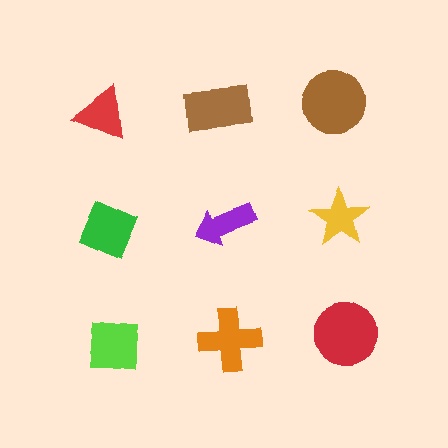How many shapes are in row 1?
3 shapes.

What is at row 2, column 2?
A purple arrow.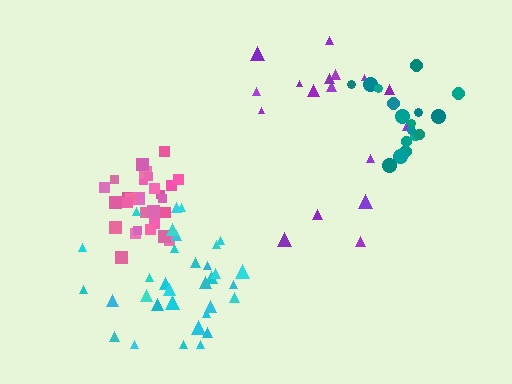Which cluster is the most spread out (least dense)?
Purple.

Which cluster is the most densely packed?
Pink.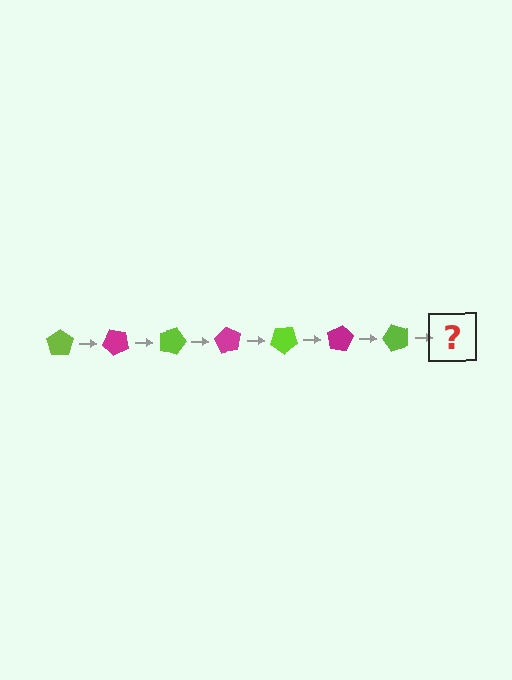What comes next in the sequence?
The next element should be a magenta pentagon, rotated 315 degrees from the start.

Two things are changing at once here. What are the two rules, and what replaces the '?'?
The two rules are that it rotates 45 degrees each step and the color cycles through lime and magenta. The '?' should be a magenta pentagon, rotated 315 degrees from the start.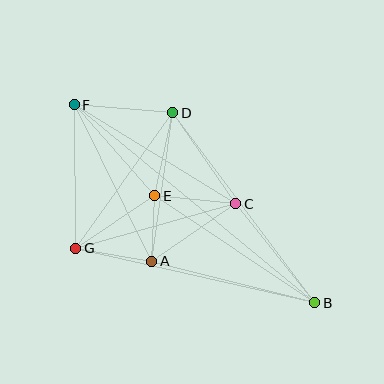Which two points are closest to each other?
Points A and E are closest to each other.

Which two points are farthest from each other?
Points B and F are farthest from each other.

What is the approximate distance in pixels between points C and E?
The distance between C and E is approximately 81 pixels.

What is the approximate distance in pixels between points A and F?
The distance between A and F is approximately 175 pixels.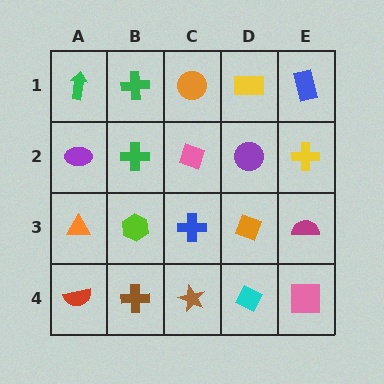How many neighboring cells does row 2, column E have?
3.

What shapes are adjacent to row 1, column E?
A yellow cross (row 2, column E), a yellow rectangle (row 1, column D).